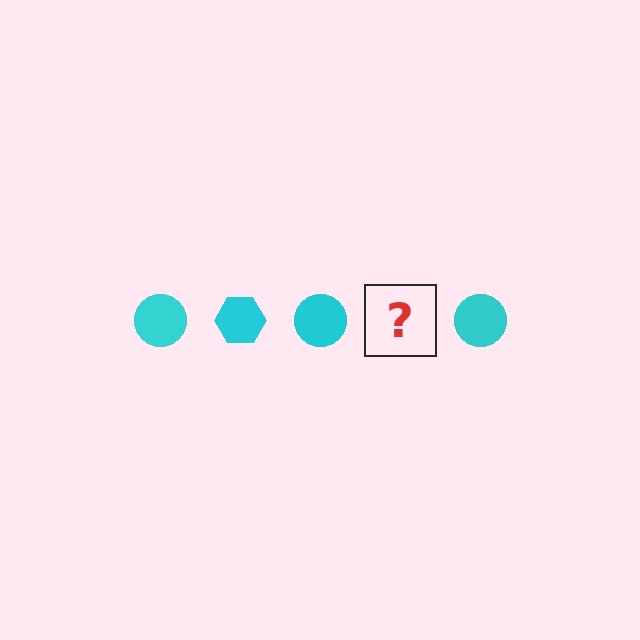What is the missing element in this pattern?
The missing element is a cyan hexagon.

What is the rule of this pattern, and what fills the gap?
The rule is that the pattern cycles through circle, hexagon shapes in cyan. The gap should be filled with a cyan hexagon.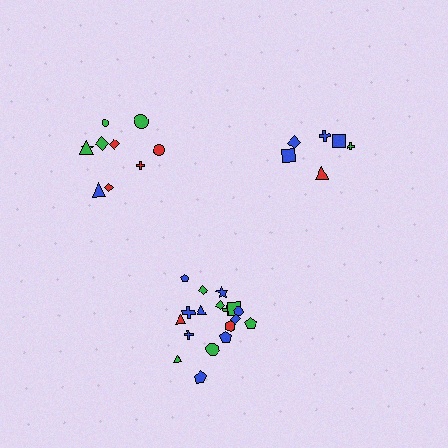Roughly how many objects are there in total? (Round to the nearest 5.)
Roughly 35 objects in total.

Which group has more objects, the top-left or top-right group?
The top-left group.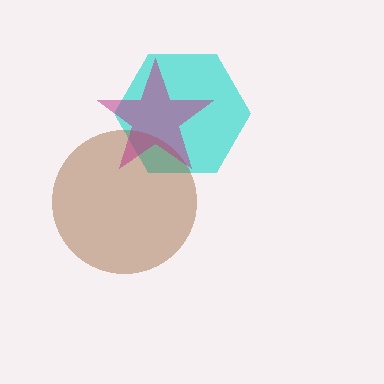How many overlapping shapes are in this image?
There are 3 overlapping shapes in the image.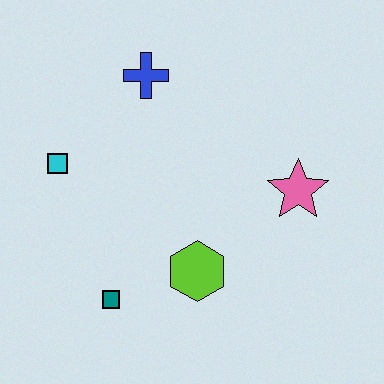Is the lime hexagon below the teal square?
No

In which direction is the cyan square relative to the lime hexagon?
The cyan square is to the left of the lime hexagon.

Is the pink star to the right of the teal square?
Yes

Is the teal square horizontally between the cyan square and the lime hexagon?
Yes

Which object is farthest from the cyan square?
The pink star is farthest from the cyan square.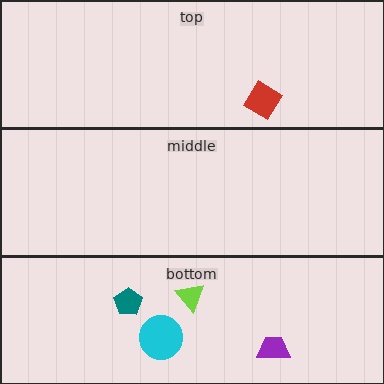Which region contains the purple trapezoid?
The bottom region.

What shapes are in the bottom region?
The teal pentagon, the purple trapezoid, the lime triangle, the cyan circle.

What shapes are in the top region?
The red diamond.